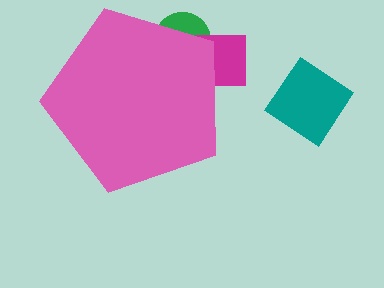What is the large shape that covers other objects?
A pink pentagon.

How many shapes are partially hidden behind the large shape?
2 shapes are partially hidden.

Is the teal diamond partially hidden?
No, the teal diamond is fully visible.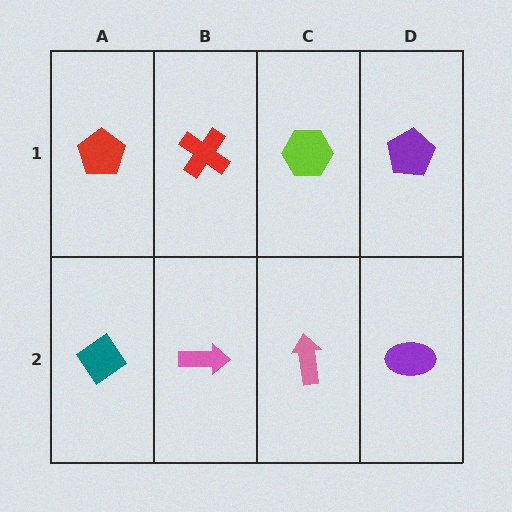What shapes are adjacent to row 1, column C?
A pink arrow (row 2, column C), a red cross (row 1, column B), a purple pentagon (row 1, column D).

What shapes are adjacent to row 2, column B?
A red cross (row 1, column B), a teal diamond (row 2, column A), a pink arrow (row 2, column C).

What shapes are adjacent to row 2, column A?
A red pentagon (row 1, column A), a pink arrow (row 2, column B).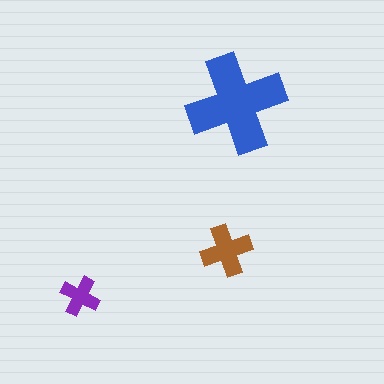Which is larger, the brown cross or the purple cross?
The brown one.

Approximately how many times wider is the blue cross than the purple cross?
About 2.5 times wider.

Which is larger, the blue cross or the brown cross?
The blue one.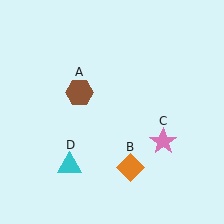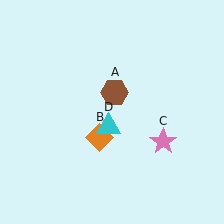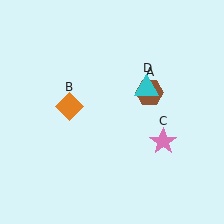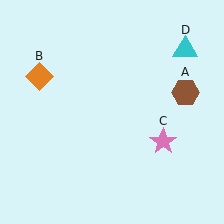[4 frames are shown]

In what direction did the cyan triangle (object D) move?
The cyan triangle (object D) moved up and to the right.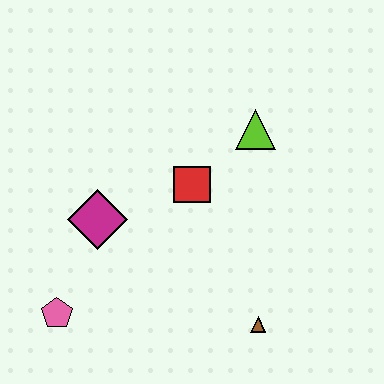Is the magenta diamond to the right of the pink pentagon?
Yes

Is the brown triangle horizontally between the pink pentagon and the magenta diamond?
No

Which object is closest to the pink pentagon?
The magenta diamond is closest to the pink pentagon.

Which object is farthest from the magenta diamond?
The brown triangle is farthest from the magenta diamond.